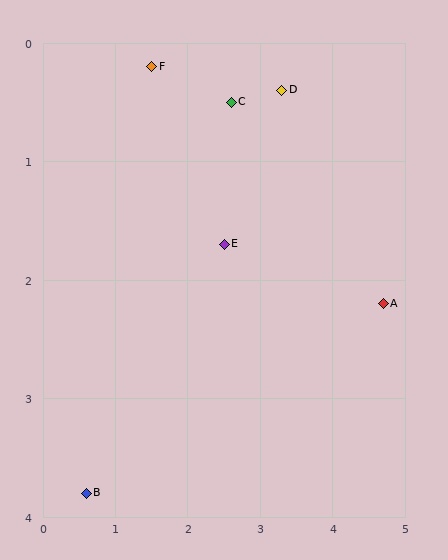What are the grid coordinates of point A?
Point A is at approximately (4.7, 2.2).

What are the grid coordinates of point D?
Point D is at approximately (3.3, 0.4).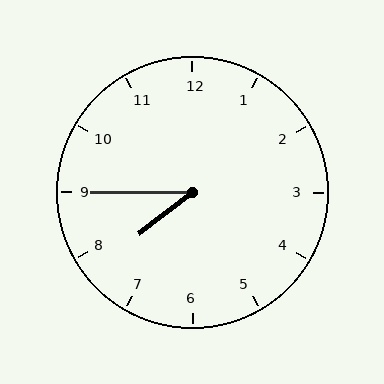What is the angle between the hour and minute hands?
Approximately 38 degrees.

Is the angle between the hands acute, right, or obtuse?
It is acute.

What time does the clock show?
7:45.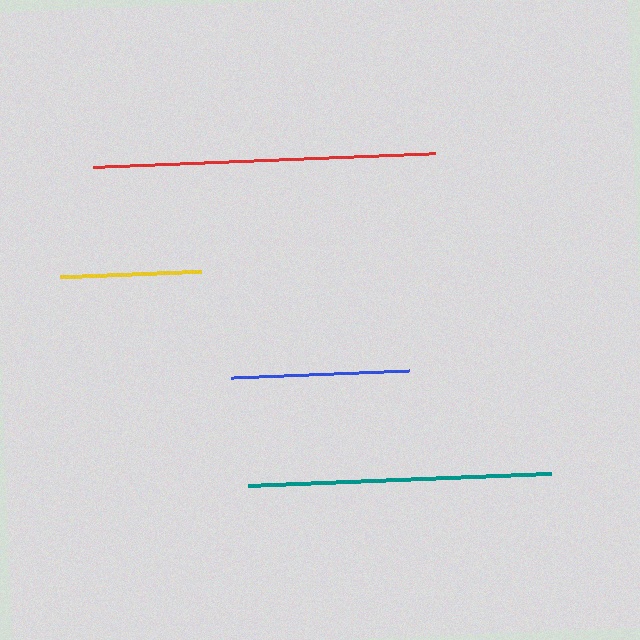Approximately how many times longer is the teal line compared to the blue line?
The teal line is approximately 1.7 times the length of the blue line.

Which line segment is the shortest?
The yellow line is the shortest at approximately 141 pixels.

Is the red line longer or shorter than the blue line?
The red line is longer than the blue line.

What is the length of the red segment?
The red segment is approximately 343 pixels long.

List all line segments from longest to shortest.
From longest to shortest: red, teal, blue, yellow.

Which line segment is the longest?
The red line is the longest at approximately 343 pixels.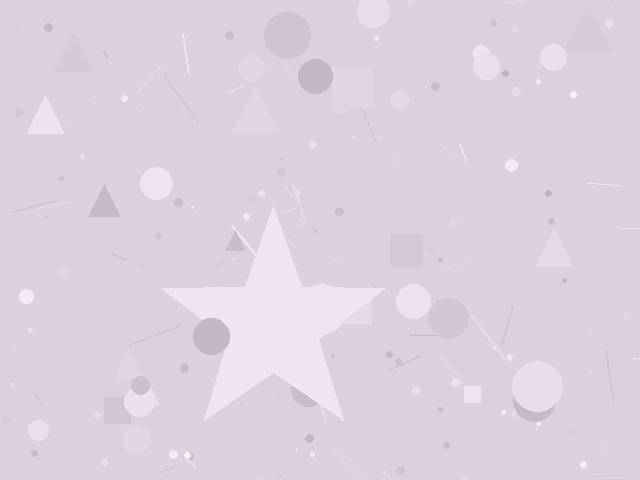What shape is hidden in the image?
A star is hidden in the image.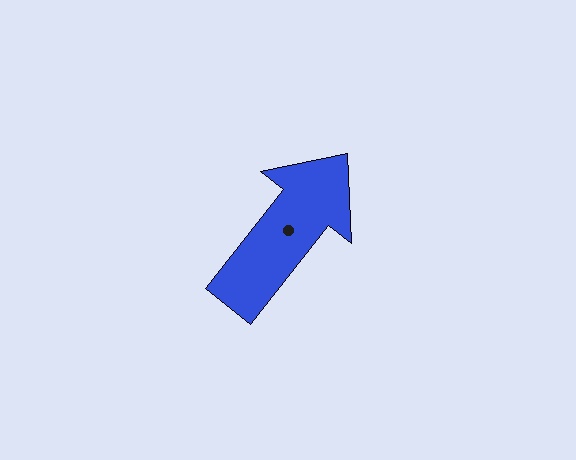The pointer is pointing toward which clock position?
Roughly 1 o'clock.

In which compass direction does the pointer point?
Northeast.